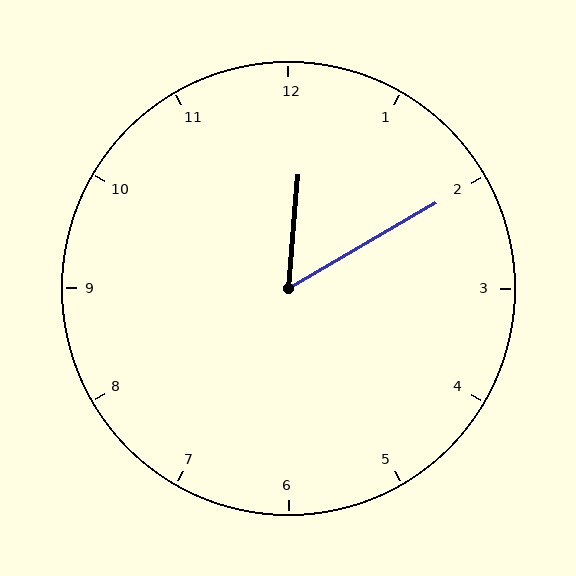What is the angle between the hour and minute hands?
Approximately 55 degrees.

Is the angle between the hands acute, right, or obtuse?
It is acute.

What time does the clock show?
12:10.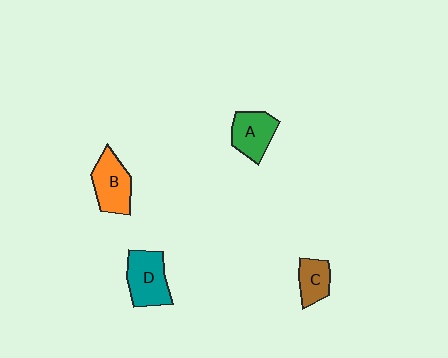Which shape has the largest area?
Shape D (teal).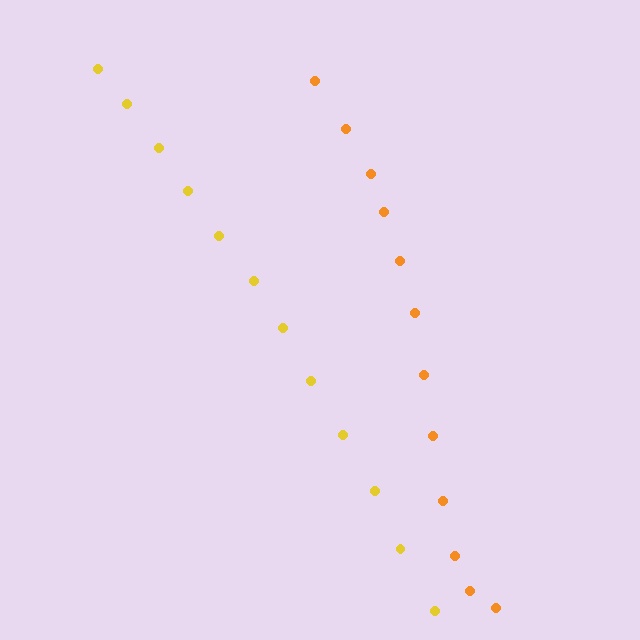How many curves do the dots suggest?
There are 2 distinct paths.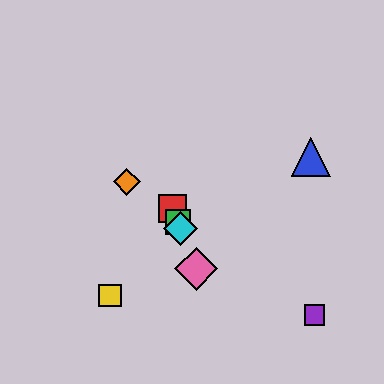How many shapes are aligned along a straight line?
4 shapes (the red square, the green square, the cyan diamond, the pink diamond) are aligned along a straight line.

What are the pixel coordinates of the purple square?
The purple square is at (314, 315).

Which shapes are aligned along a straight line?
The red square, the green square, the cyan diamond, the pink diamond are aligned along a straight line.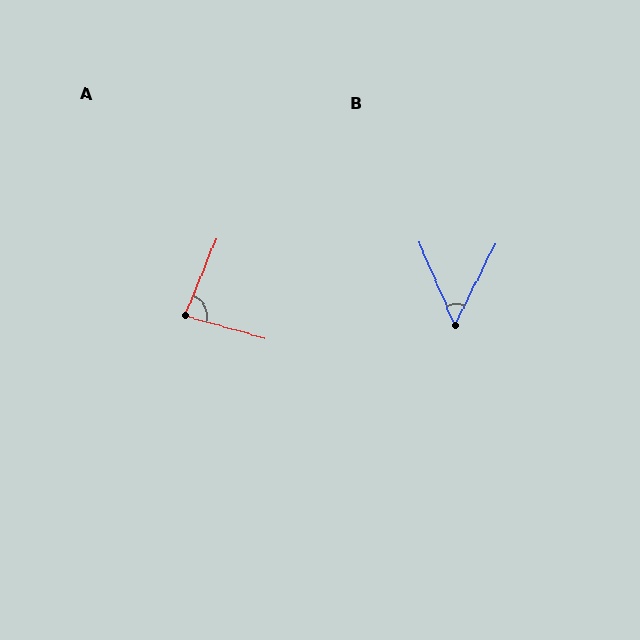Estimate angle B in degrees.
Approximately 50 degrees.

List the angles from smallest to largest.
B (50°), A (83°).